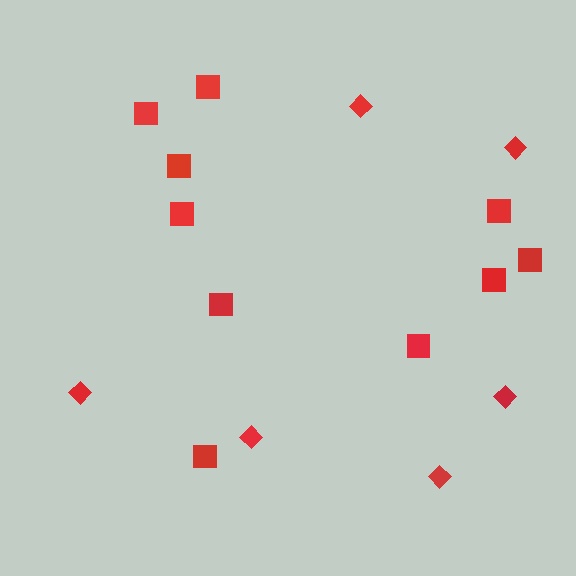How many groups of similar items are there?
There are 2 groups: one group of diamonds (6) and one group of squares (10).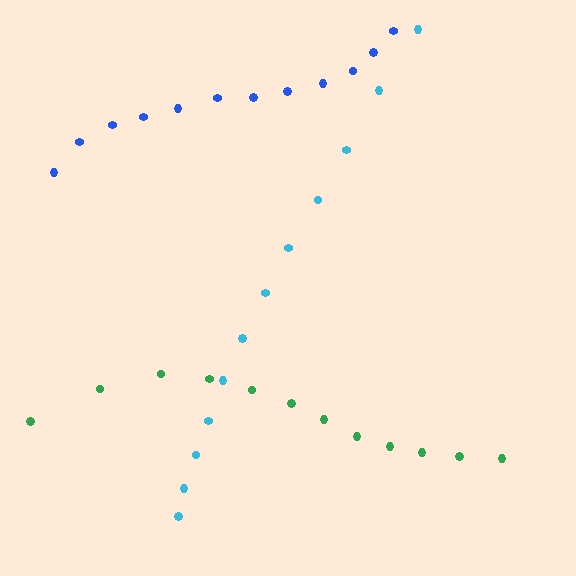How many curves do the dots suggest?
There are 3 distinct paths.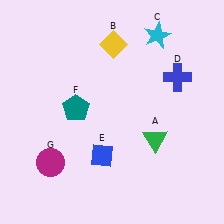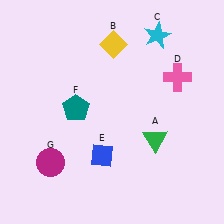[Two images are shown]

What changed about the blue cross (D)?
In Image 1, D is blue. In Image 2, it changed to pink.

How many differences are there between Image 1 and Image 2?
There is 1 difference between the two images.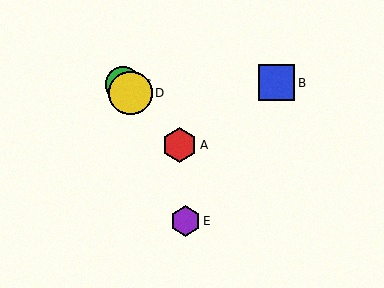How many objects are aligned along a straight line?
3 objects (A, C, D) are aligned along a straight line.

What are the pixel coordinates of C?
Object C is at (123, 84).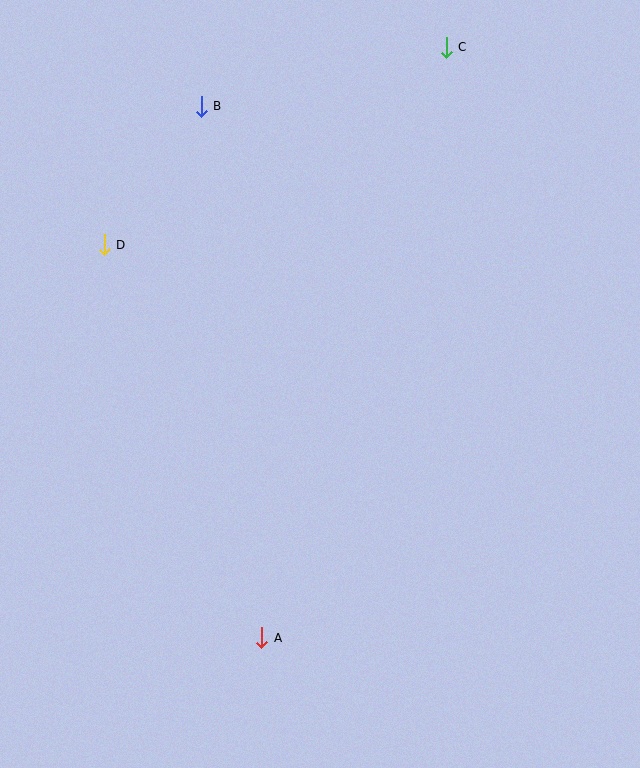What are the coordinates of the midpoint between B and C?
The midpoint between B and C is at (324, 77).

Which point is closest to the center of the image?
Point D at (104, 245) is closest to the center.